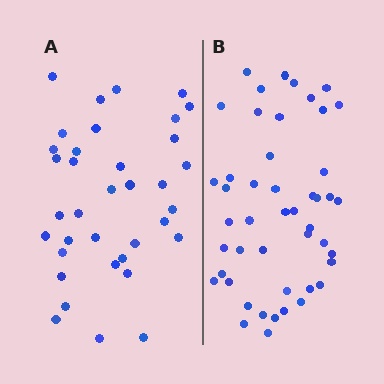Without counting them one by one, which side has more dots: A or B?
Region B (the right region) has more dots.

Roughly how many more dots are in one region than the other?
Region B has roughly 12 or so more dots than region A.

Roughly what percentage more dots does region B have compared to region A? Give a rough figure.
About 30% more.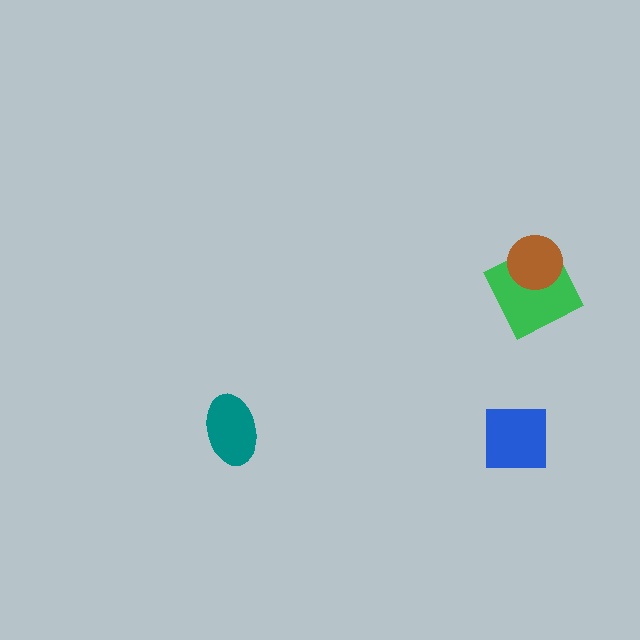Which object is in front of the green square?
The brown circle is in front of the green square.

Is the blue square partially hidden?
No, no other shape covers it.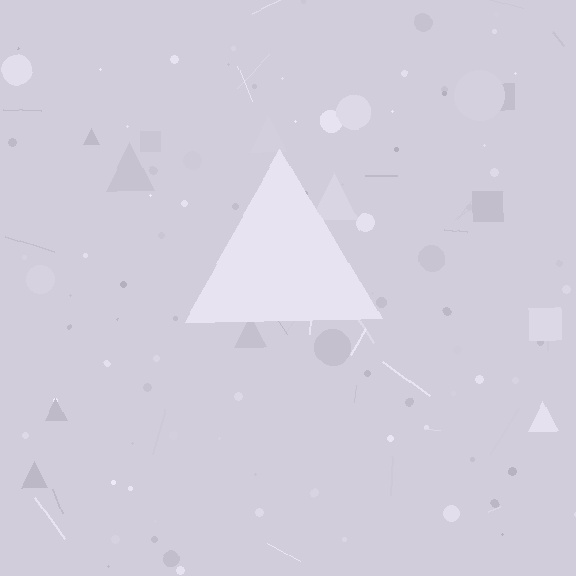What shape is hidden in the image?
A triangle is hidden in the image.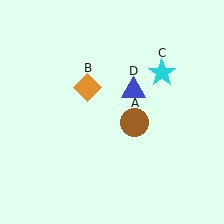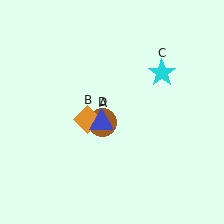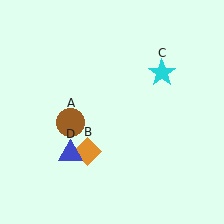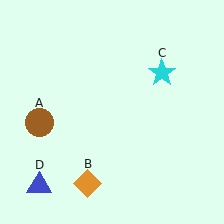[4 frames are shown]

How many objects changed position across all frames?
3 objects changed position: brown circle (object A), orange diamond (object B), blue triangle (object D).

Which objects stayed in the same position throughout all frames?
Cyan star (object C) remained stationary.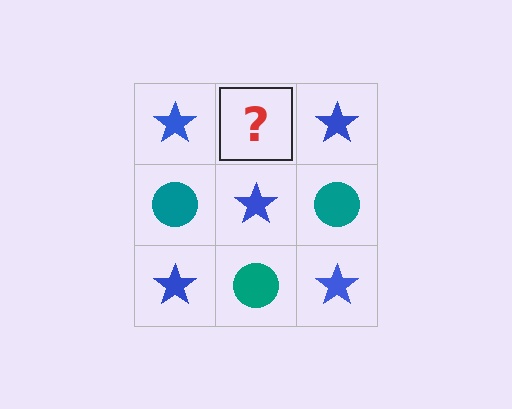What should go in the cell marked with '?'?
The missing cell should contain a teal circle.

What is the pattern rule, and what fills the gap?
The rule is that it alternates blue star and teal circle in a checkerboard pattern. The gap should be filled with a teal circle.